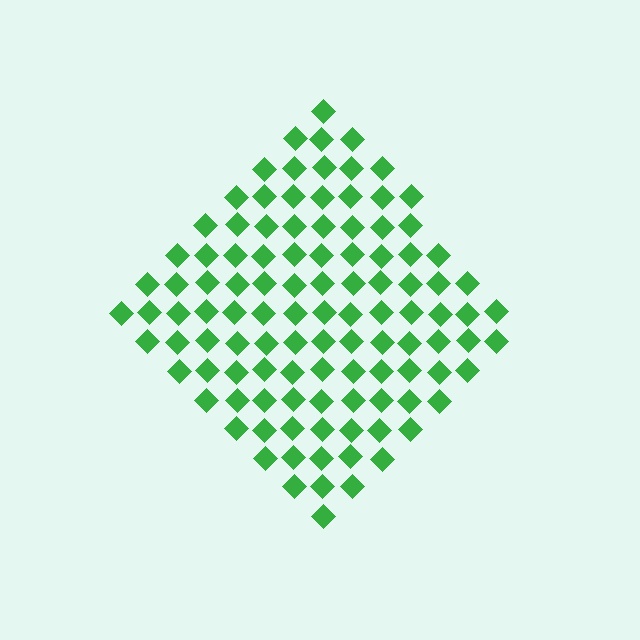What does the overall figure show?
The overall figure shows a diamond.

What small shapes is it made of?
It is made of small diamonds.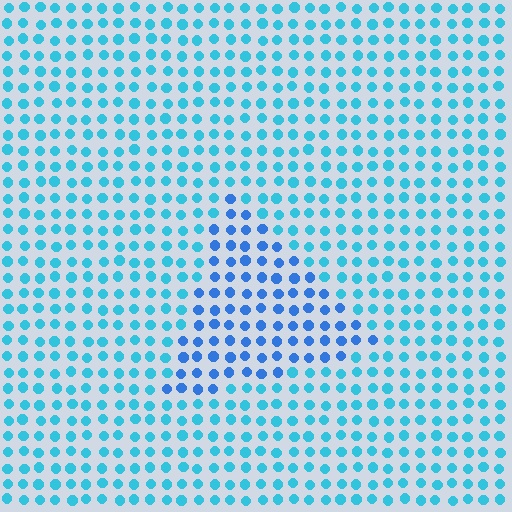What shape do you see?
I see a triangle.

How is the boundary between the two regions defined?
The boundary is defined purely by a slight shift in hue (about 27 degrees). Spacing, size, and orientation are identical on both sides.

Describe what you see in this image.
The image is filled with small cyan elements in a uniform arrangement. A triangle-shaped region is visible where the elements are tinted to a slightly different hue, forming a subtle color boundary.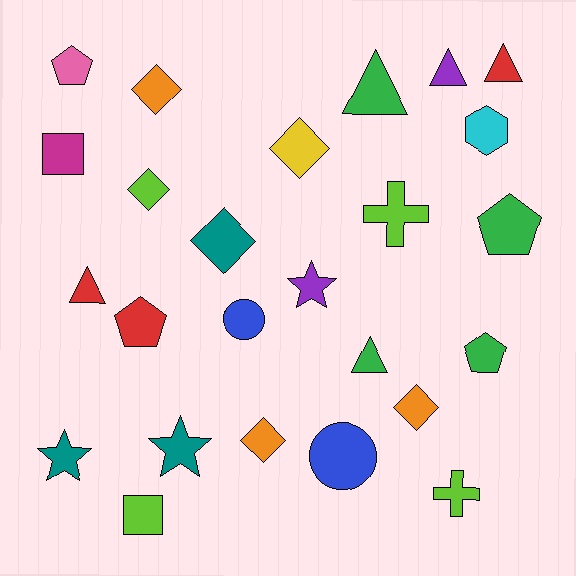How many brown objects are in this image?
There are no brown objects.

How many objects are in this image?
There are 25 objects.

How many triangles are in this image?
There are 5 triangles.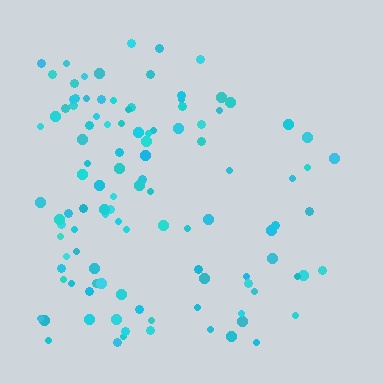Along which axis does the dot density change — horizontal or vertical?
Horizontal.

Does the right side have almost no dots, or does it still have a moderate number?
Still a moderate number, just noticeably fewer than the left.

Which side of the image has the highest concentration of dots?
The left.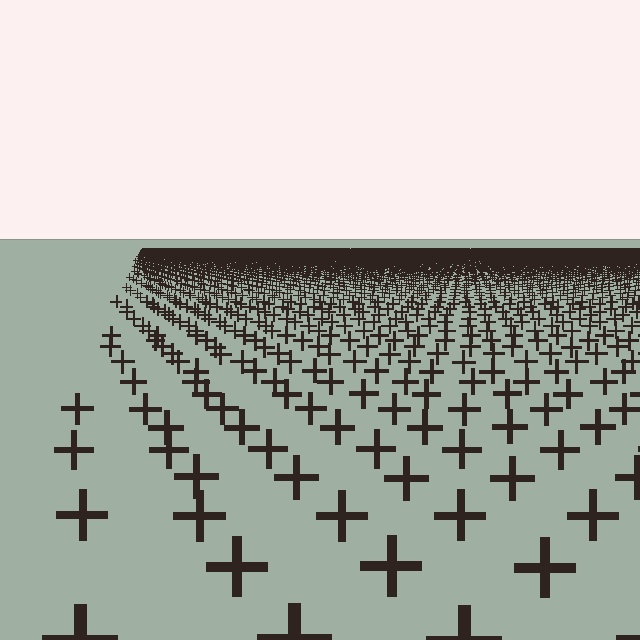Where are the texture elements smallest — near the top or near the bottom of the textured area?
Near the top.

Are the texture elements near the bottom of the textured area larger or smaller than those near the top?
Larger. Near the bottom, elements are closer to the viewer and appear at a bigger on-screen size.